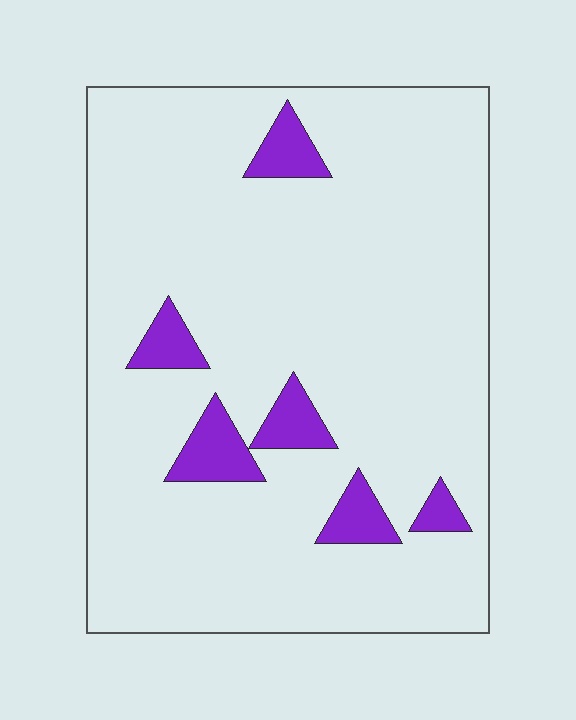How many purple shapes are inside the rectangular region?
6.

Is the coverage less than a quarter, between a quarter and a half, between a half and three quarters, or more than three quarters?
Less than a quarter.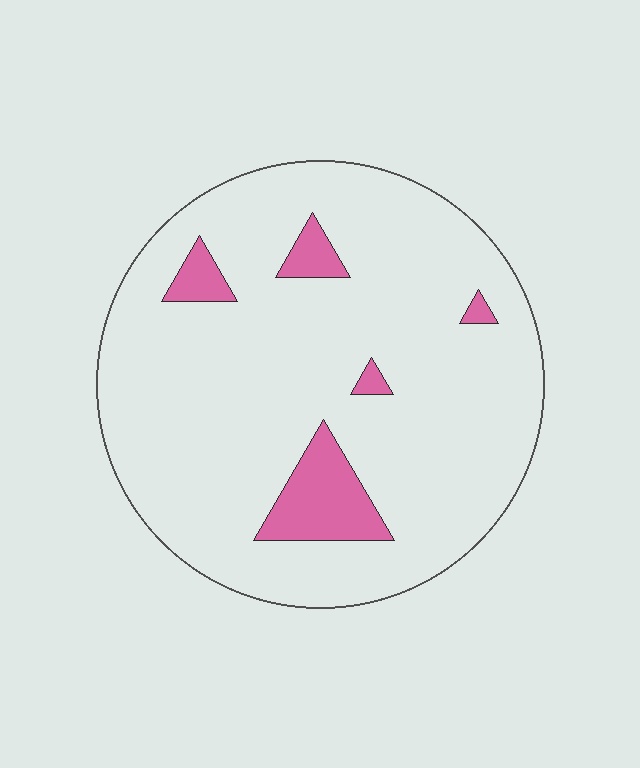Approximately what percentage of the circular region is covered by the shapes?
Approximately 10%.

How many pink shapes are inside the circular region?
5.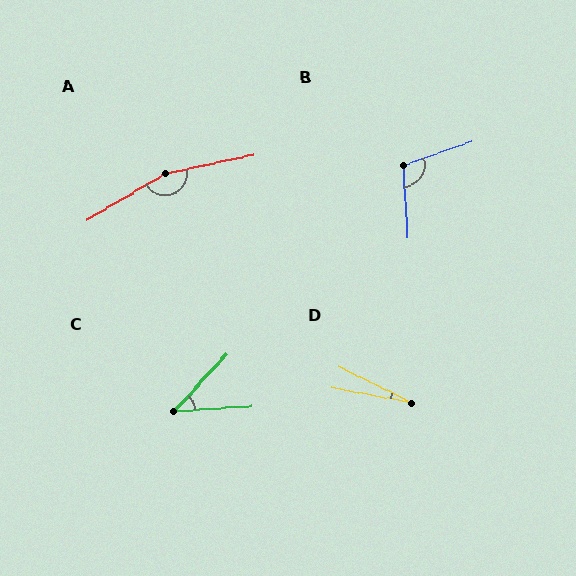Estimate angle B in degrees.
Approximately 106 degrees.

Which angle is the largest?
A, at approximately 161 degrees.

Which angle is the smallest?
D, at approximately 16 degrees.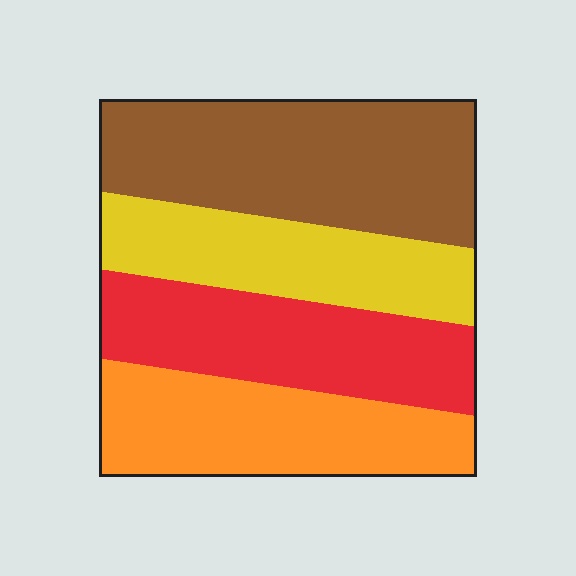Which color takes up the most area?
Brown, at roughly 30%.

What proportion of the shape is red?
Red covers about 25% of the shape.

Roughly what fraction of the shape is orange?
Orange takes up about one quarter (1/4) of the shape.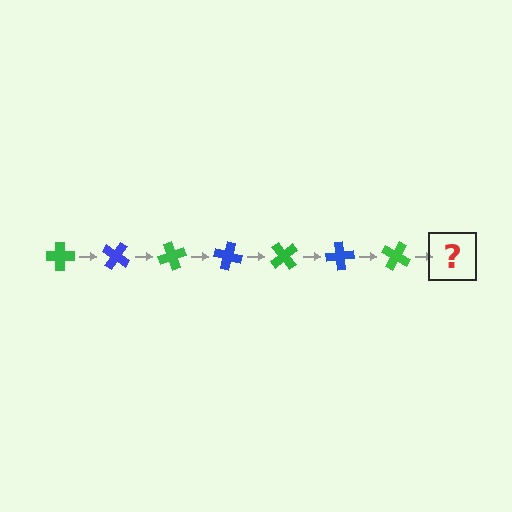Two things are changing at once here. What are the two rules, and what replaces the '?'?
The two rules are that it rotates 35 degrees each step and the color cycles through green and blue. The '?' should be a blue cross, rotated 245 degrees from the start.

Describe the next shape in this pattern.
It should be a blue cross, rotated 245 degrees from the start.